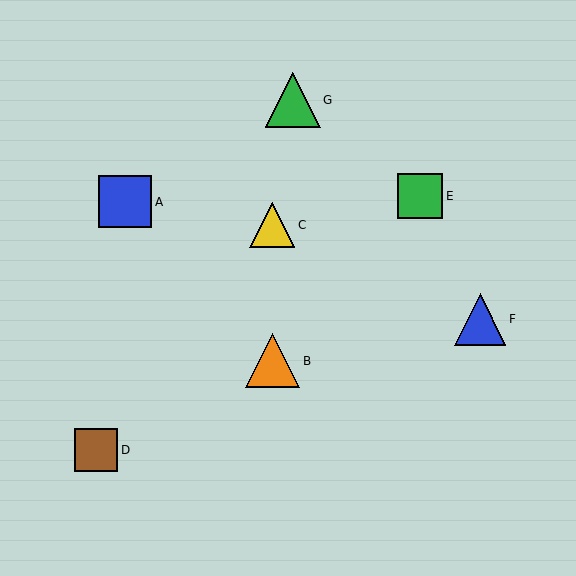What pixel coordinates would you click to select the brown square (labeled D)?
Click at (96, 450) to select the brown square D.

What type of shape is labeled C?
Shape C is a yellow triangle.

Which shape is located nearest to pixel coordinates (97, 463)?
The brown square (labeled D) at (96, 450) is nearest to that location.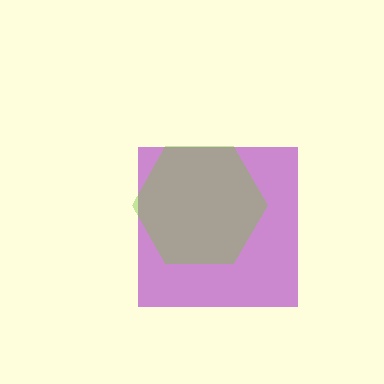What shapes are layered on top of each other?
The layered shapes are: a purple square, a lime hexagon.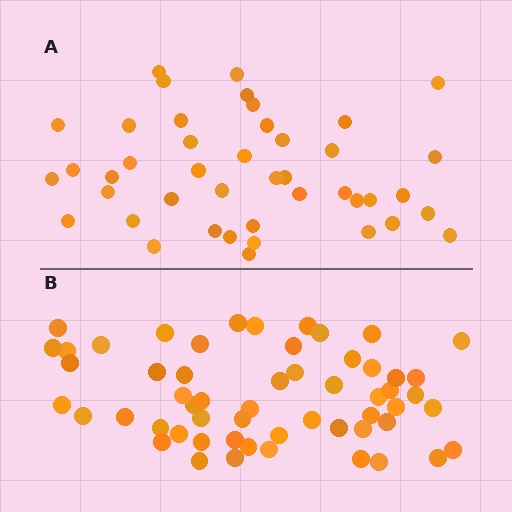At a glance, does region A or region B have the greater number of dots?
Region B (the bottom region) has more dots.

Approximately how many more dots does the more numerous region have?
Region B has approximately 15 more dots than region A.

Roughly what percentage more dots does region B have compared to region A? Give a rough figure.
About 30% more.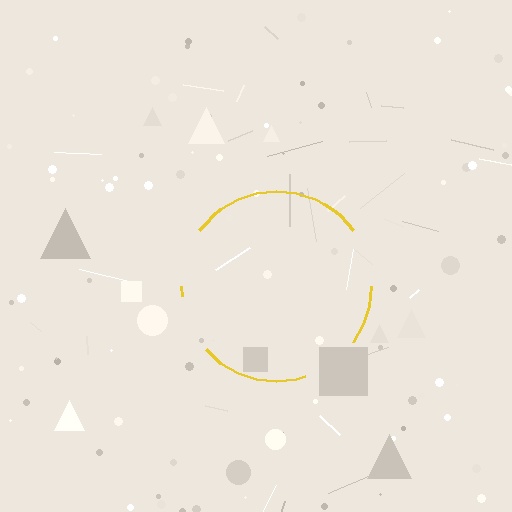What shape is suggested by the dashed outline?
The dashed outline suggests a circle.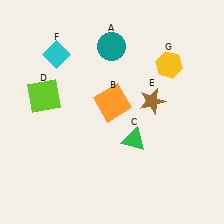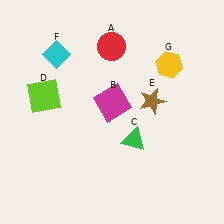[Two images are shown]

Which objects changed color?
A changed from teal to red. B changed from orange to magenta.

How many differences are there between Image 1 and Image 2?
There are 2 differences between the two images.